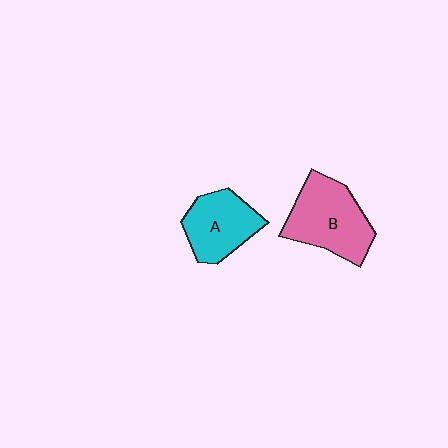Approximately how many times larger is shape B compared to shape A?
Approximately 1.3 times.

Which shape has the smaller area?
Shape A (cyan).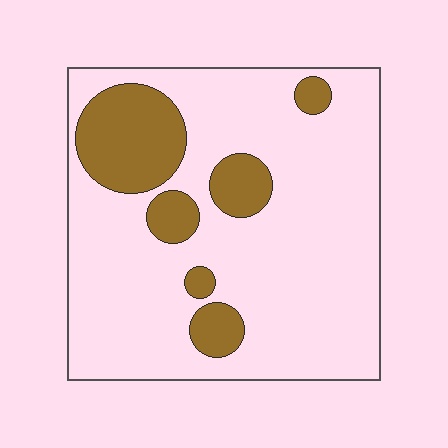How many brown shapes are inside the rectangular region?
6.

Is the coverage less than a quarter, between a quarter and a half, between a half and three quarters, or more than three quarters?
Less than a quarter.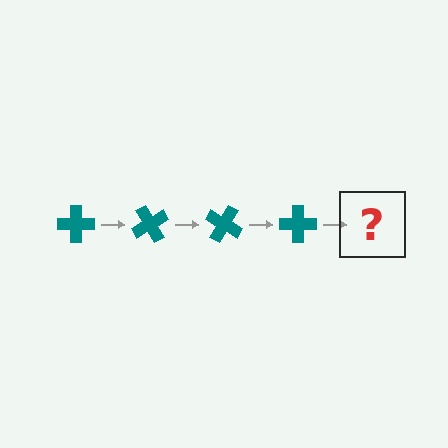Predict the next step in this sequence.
The next step is a teal cross rotated 240 degrees.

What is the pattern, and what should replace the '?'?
The pattern is that the cross rotates 60 degrees each step. The '?' should be a teal cross rotated 240 degrees.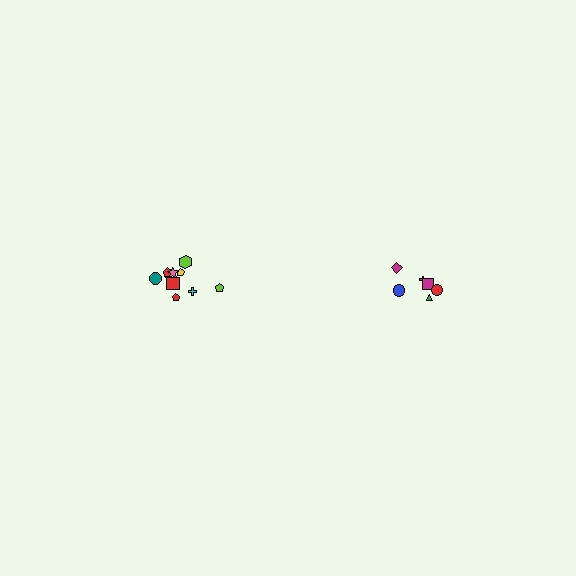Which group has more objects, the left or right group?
The left group.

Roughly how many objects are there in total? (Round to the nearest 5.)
Roughly 15 objects in total.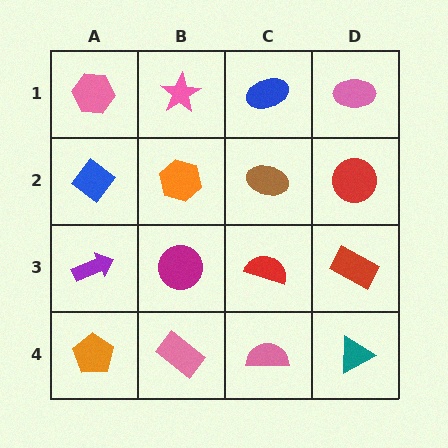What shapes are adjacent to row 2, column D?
A pink ellipse (row 1, column D), a red rectangle (row 3, column D), a brown ellipse (row 2, column C).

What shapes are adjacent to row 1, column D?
A red circle (row 2, column D), a blue ellipse (row 1, column C).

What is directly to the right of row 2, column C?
A red circle.